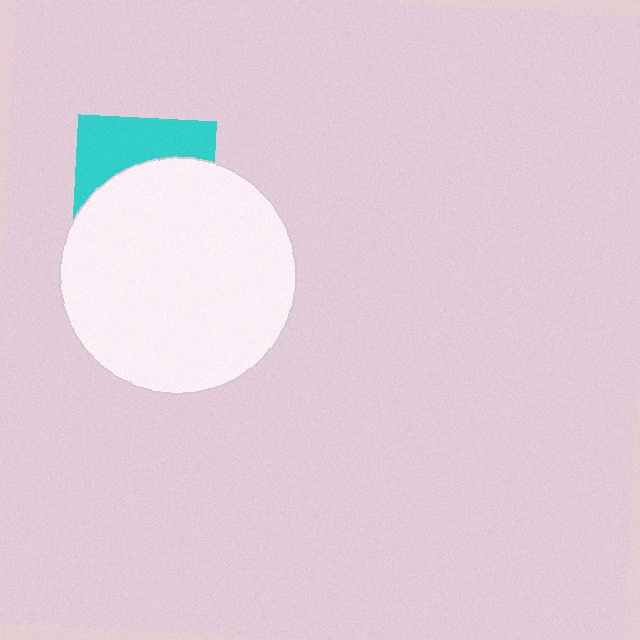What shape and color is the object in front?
The object in front is a white circle.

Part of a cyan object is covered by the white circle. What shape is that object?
It is a square.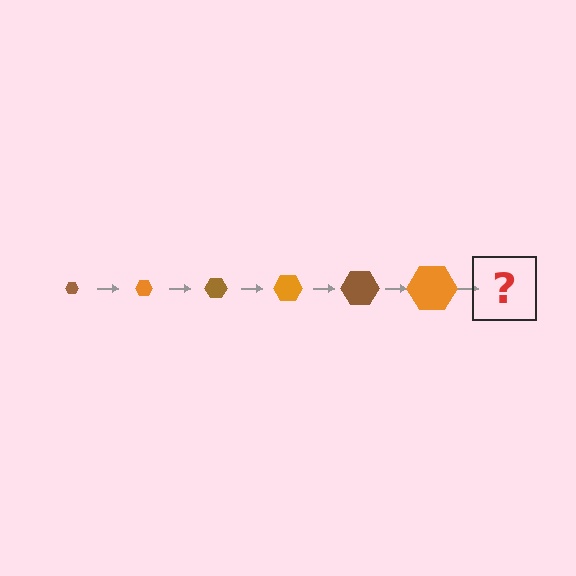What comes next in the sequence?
The next element should be a brown hexagon, larger than the previous one.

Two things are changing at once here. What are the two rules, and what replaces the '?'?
The two rules are that the hexagon grows larger each step and the color cycles through brown and orange. The '?' should be a brown hexagon, larger than the previous one.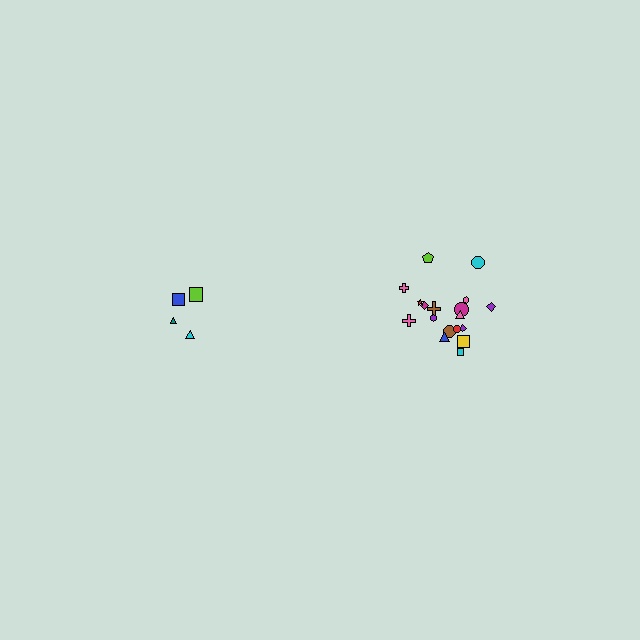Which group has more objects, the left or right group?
The right group.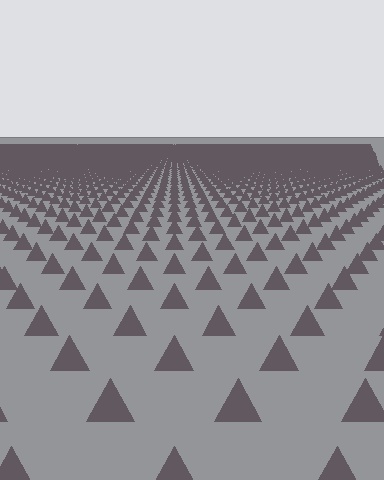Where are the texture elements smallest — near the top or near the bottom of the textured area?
Near the top.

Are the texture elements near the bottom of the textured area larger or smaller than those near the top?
Larger. Near the bottom, elements are closer to the viewer and appear at a bigger on-screen size.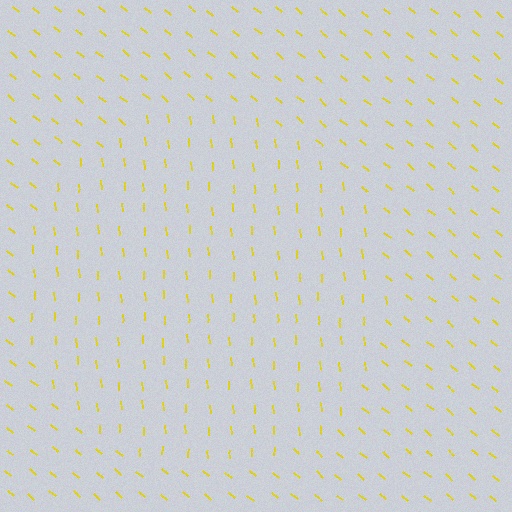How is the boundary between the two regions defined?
The boundary is defined purely by a change in line orientation (approximately 45 degrees difference). All lines are the same color and thickness.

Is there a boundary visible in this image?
Yes, there is a texture boundary formed by a change in line orientation.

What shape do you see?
I see a circle.